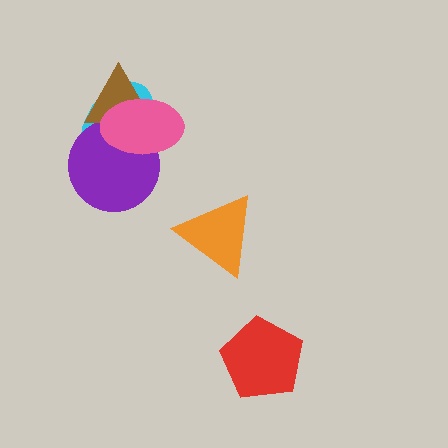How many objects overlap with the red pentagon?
0 objects overlap with the red pentagon.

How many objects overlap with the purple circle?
3 objects overlap with the purple circle.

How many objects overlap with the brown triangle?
3 objects overlap with the brown triangle.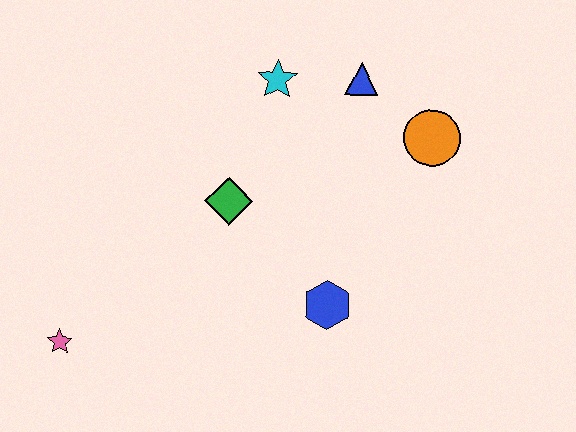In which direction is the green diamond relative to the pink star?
The green diamond is to the right of the pink star.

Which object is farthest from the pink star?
The orange circle is farthest from the pink star.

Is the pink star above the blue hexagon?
No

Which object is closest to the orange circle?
The blue triangle is closest to the orange circle.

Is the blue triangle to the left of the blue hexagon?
No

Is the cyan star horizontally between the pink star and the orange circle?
Yes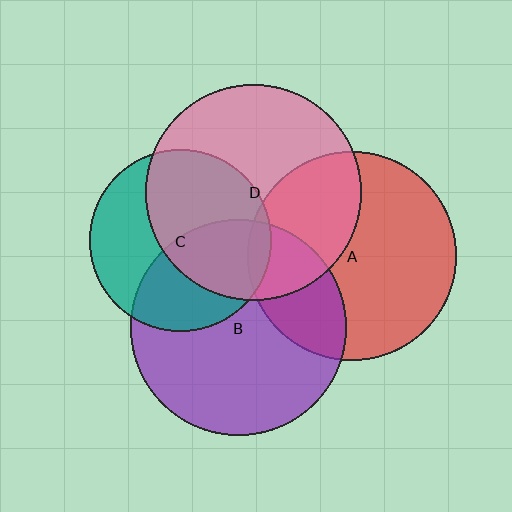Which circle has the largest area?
Circle B (purple).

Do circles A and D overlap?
Yes.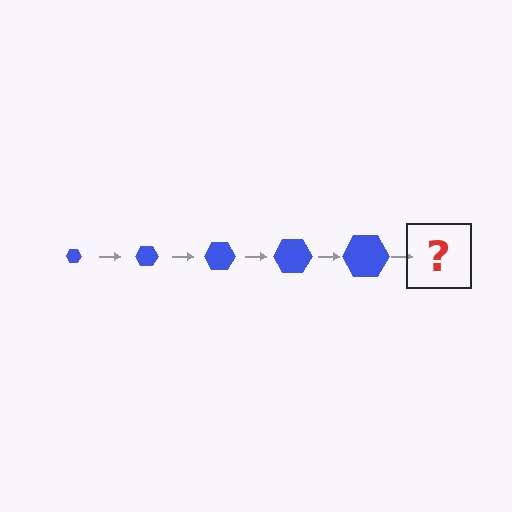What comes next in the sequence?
The next element should be a blue hexagon, larger than the previous one.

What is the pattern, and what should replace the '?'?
The pattern is that the hexagon gets progressively larger each step. The '?' should be a blue hexagon, larger than the previous one.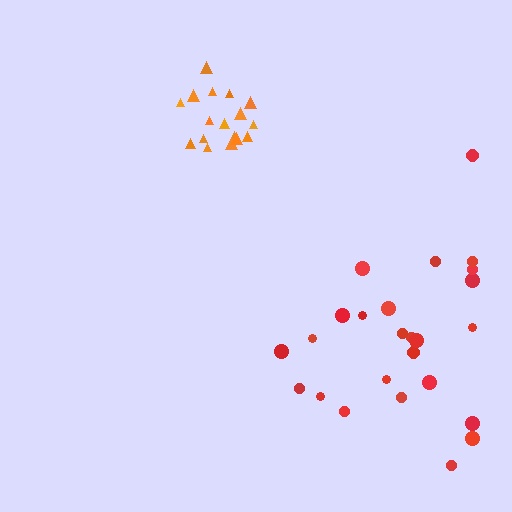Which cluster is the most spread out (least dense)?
Red.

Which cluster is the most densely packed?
Orange.